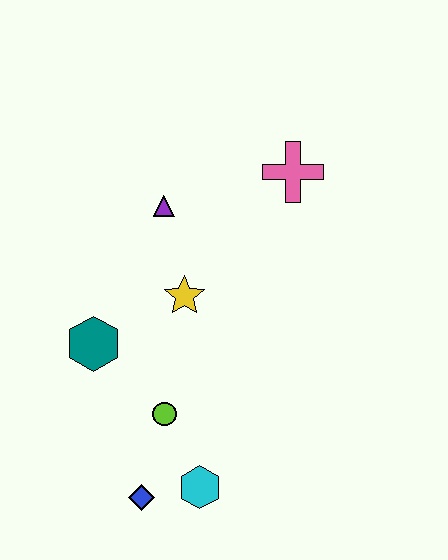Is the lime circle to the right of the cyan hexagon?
No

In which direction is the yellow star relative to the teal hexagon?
The yellow star is to the right of the teal hexagon.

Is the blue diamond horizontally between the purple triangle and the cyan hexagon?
No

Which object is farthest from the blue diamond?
The pink cross is farthest from the blue diamond.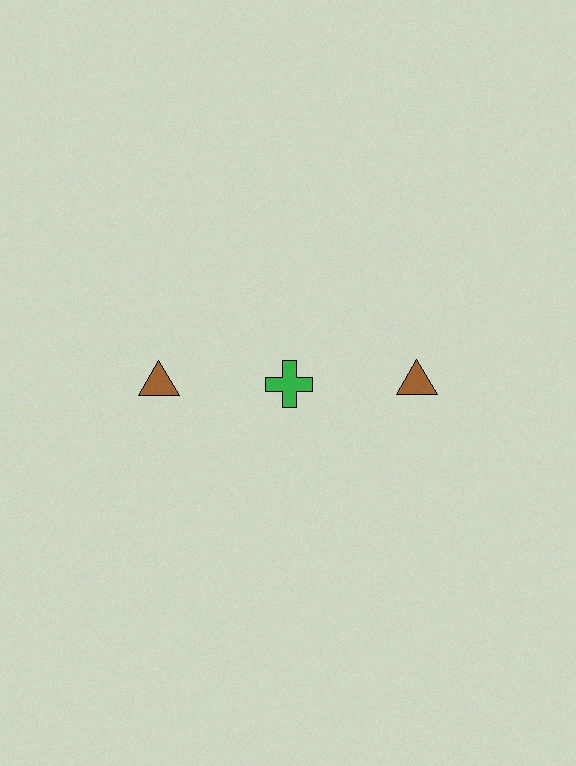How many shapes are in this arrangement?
There are 3 shapes arranged in a grid pattern.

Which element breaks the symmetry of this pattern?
The green cross in the top row, second from left column breaks the symmetry. All other shapes are brown triangles.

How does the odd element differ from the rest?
It differs in both color (green instead of brown) and shape (cross instead of triangle).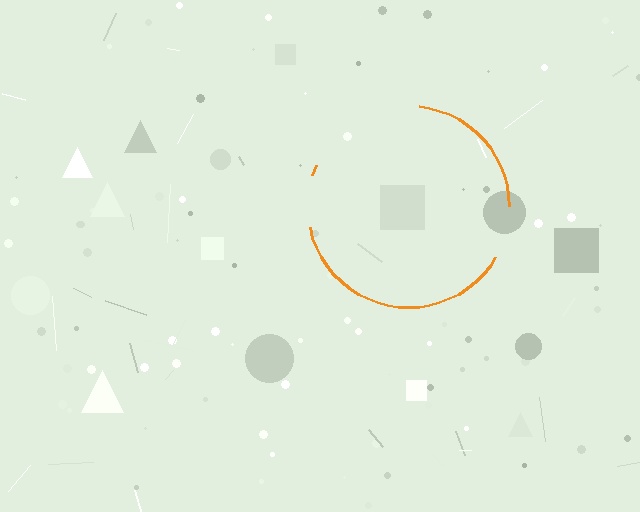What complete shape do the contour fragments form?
The contour fragments form a circle.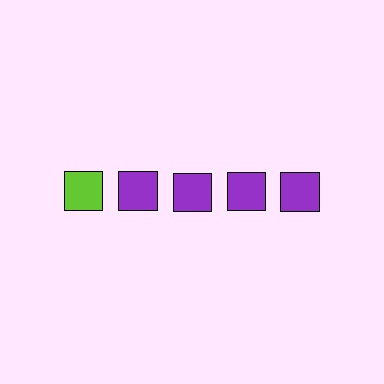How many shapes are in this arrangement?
There are 5 shapes arranged in a grid pattern.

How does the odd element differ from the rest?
It has a different color: lime instead of purple.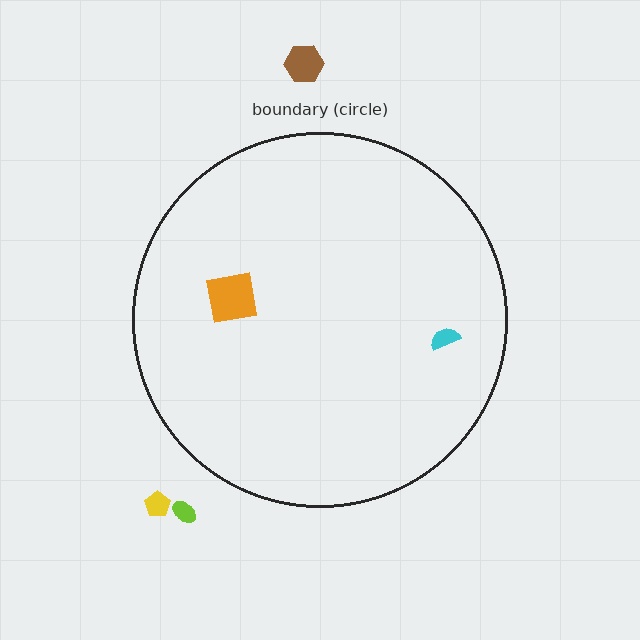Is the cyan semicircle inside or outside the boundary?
Inside.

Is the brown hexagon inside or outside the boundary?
Outside.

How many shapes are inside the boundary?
2 inside, 3 outside.